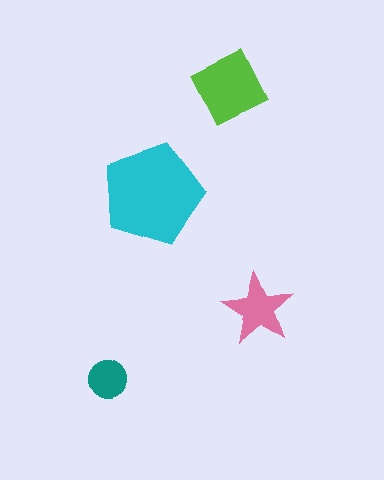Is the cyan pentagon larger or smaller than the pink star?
Larger.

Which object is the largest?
The cyan pentagon.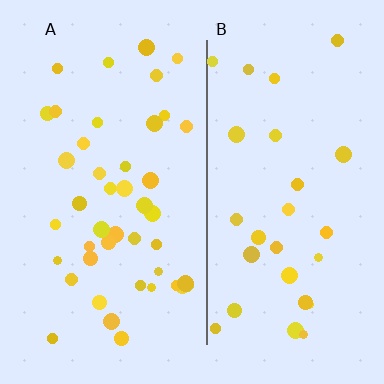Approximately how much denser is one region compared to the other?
Approximately 1.6× — region A over region B.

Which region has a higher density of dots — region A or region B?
A (the left).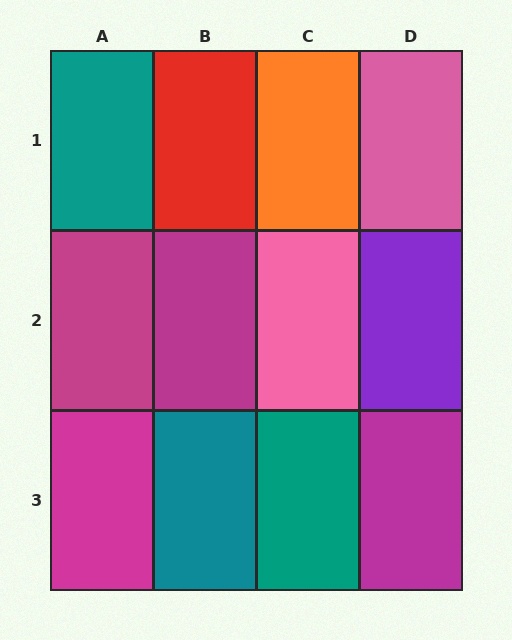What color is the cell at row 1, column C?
Orange.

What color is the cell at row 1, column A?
Teal.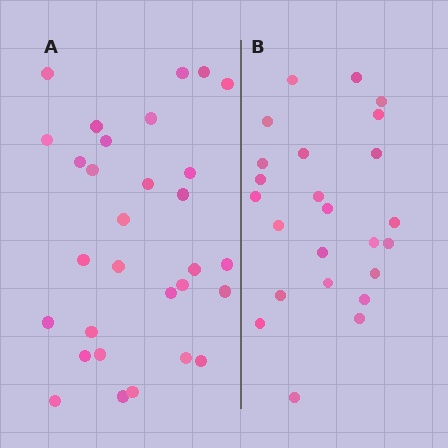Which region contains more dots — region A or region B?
Region A (the left region) has more dots.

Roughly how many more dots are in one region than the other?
Region A has about 6 more dots than region B.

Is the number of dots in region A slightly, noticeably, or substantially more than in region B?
Region A has noticeably more, but not dramatically so. The ratio is roughly 1.2 to 1.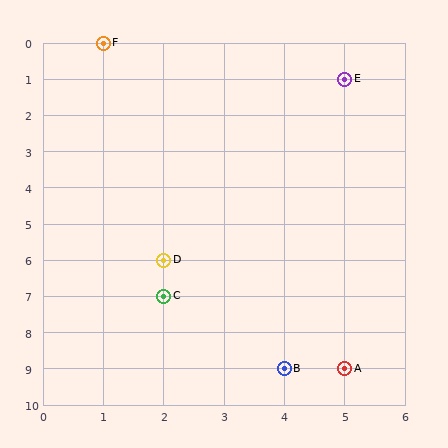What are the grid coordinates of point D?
Point D is at grid coordinates (2, 6).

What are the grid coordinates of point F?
Point F is at grid coordinates (1, 0).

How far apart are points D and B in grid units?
Points D and B are 2 columns and 3 rows apart (about 3.6 grid units diagonally).